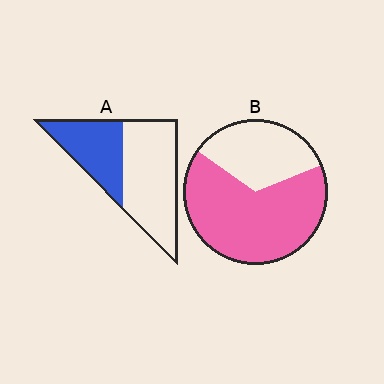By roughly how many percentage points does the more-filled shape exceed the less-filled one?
By roughly 25 percentage points (B over A).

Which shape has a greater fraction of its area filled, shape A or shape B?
Shape B.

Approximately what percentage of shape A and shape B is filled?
A is approximately 40% and B is approximately 65%.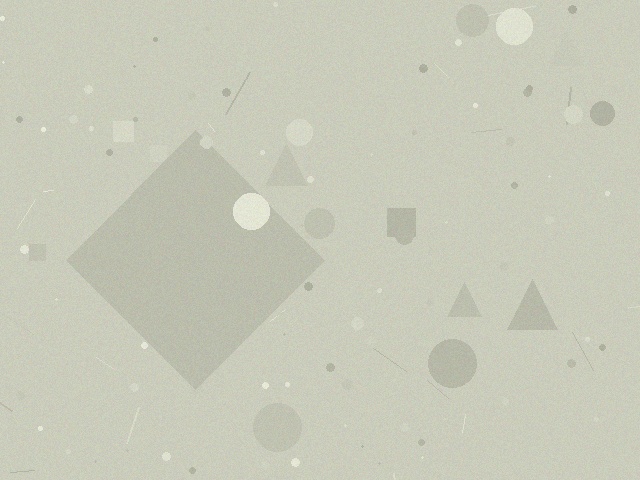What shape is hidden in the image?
A diamond is hidden in the image.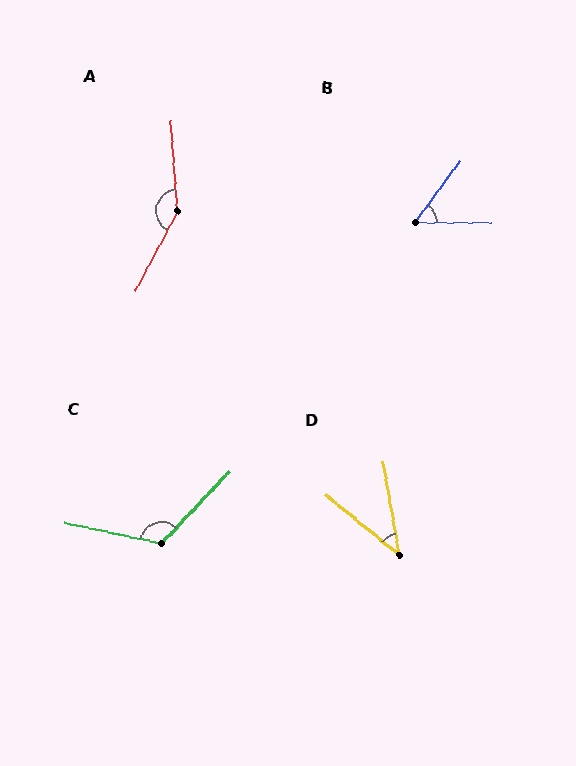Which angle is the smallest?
D, at approximately 41 degrees.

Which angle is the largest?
A, at approximately 148 degrees.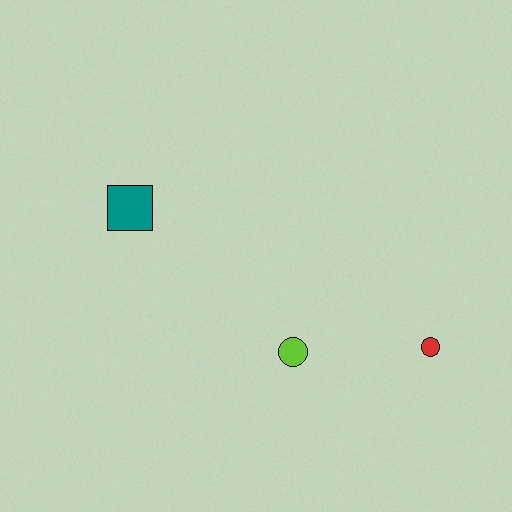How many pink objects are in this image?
There are no pink objects.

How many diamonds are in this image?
There are no diamonds.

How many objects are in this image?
There are 3 objects.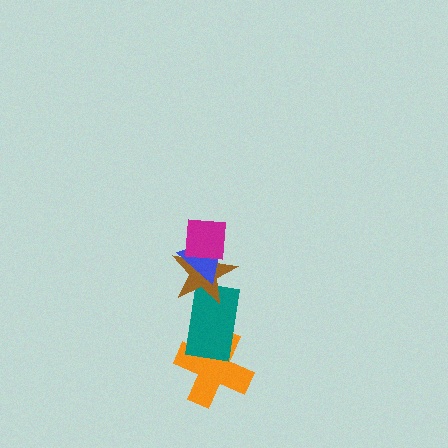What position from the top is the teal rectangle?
The teal rectangle is 4th from the top.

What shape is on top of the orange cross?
The teal rectangle is on top of the orange cross.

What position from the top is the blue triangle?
The blue triangle is 2nd from the top.